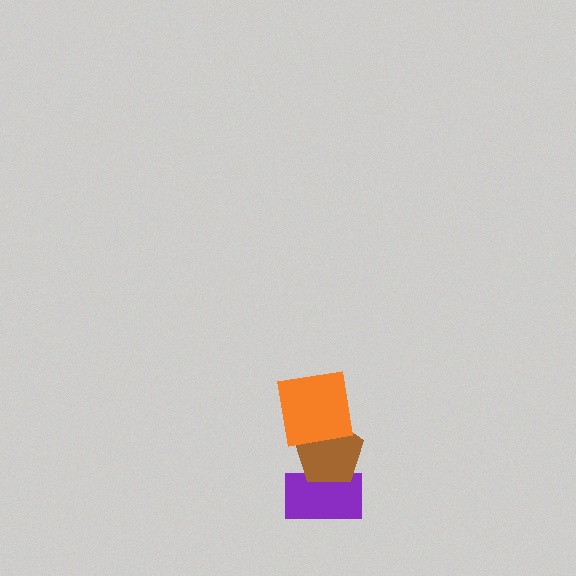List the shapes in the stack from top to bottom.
From top to bottom: the orange square, the brown pentagon, the purple rectangle.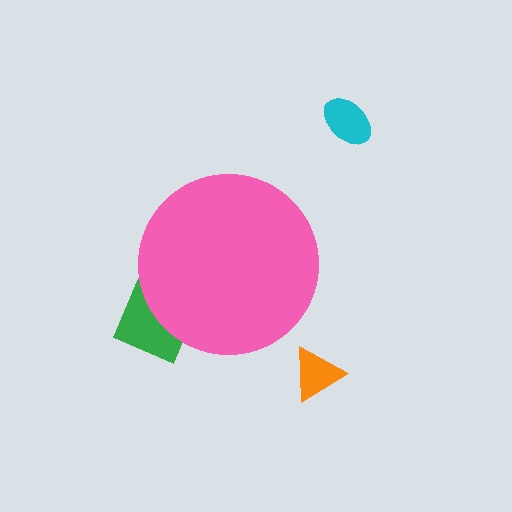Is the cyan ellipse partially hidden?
No, the cyan ellipse is fully visible.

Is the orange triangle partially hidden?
No, the orange triangle is fully visible.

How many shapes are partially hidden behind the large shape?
1 shape is partially hidden.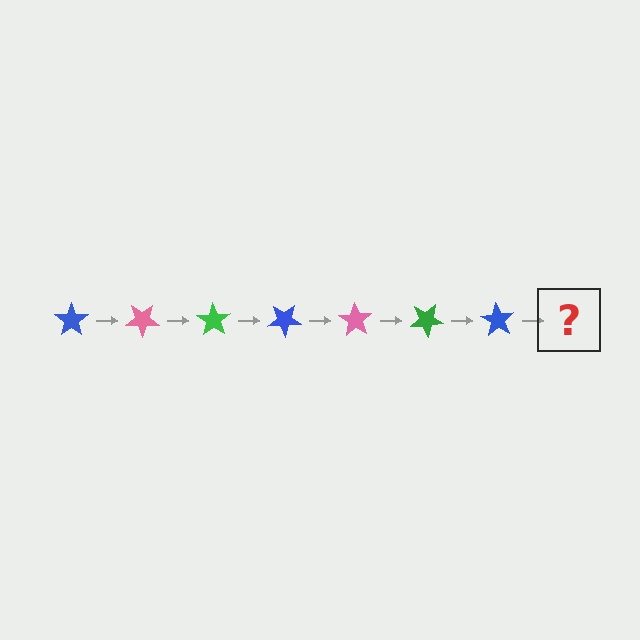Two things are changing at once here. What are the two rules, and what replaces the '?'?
The two rules are that it rotates 35 degrees each step and the color cycles through blue, pink, and green. The '?' should be a pink star, rotated 245 degrees from the start.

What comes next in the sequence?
The next element should be a pink star, rotated 245 degrees from the start.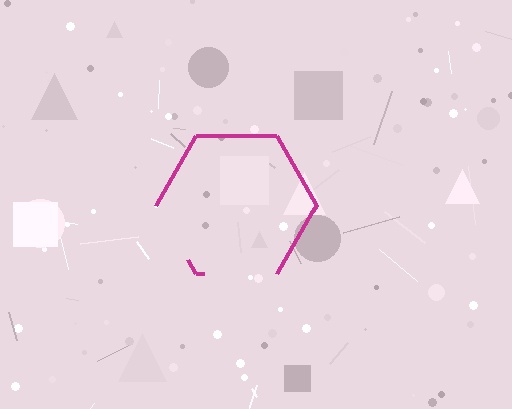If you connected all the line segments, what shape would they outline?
They would outline a hexagon.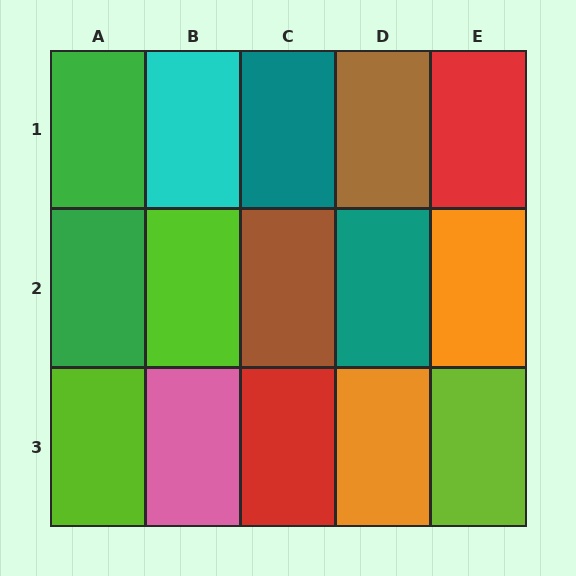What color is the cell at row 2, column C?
Brown.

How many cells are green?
2 cells are green.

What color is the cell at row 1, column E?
Red.